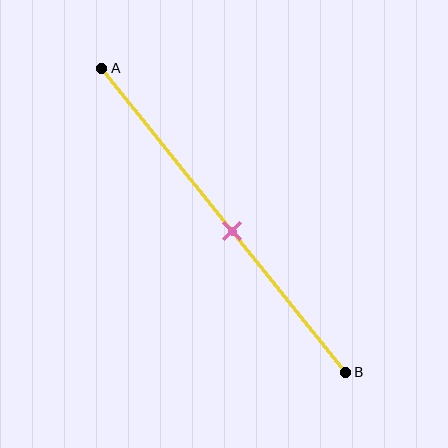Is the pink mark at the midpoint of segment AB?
No, the mark is at about 55% from A, not at the 50% midpoint.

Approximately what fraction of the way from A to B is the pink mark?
The pink mark is approximately 55% of the way from A to B.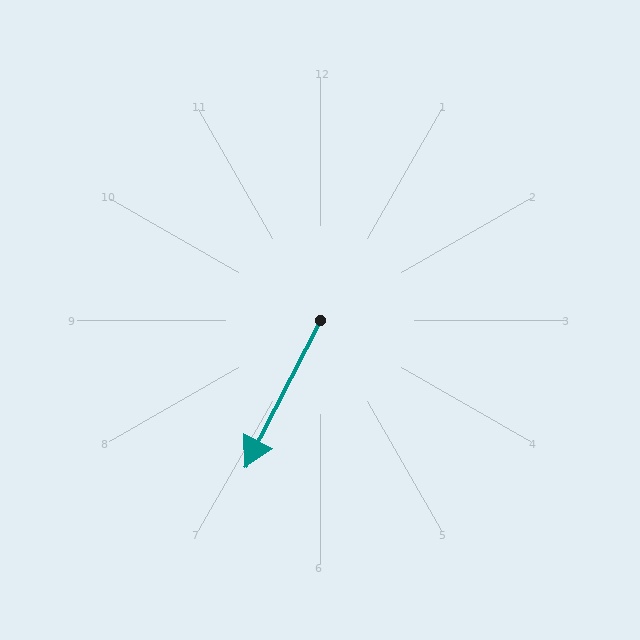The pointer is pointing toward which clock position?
Roughly 7 o'clock.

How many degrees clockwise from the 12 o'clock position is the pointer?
Approximately 207 degrees.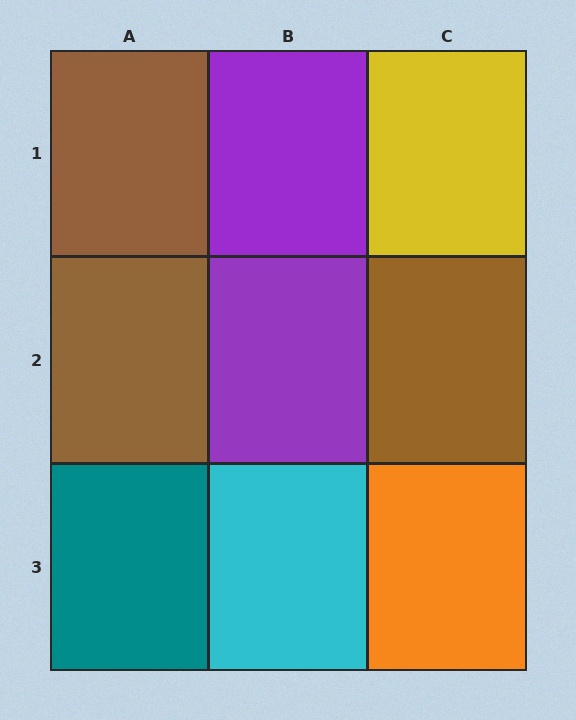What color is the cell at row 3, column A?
Teal.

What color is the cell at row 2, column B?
Purple.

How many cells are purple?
2 cells are purple.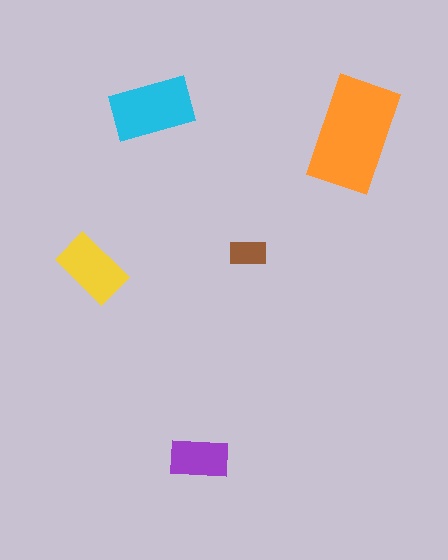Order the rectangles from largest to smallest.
the orange one, the cyan one, the yellow one, the purple one, the brown one.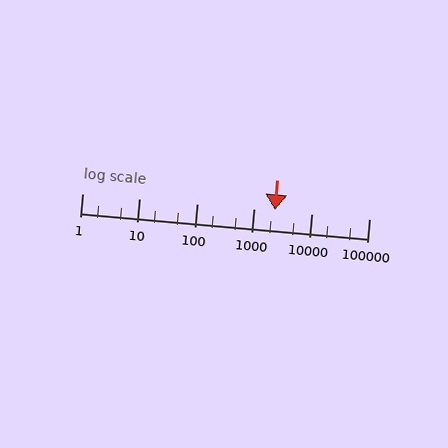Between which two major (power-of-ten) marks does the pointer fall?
The pointer is between 1000 and 10000.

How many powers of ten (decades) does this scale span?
The scale spans 5 decades, from 1 to 100000.